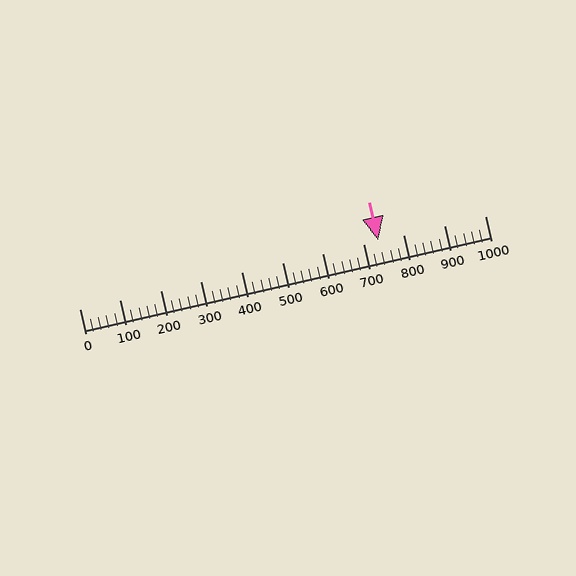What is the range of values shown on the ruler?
The ruler shows values from 0 to 1000.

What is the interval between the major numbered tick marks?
The major tick marks are spaced 100 units apart.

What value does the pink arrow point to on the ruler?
The pink arrow points to approximately 736.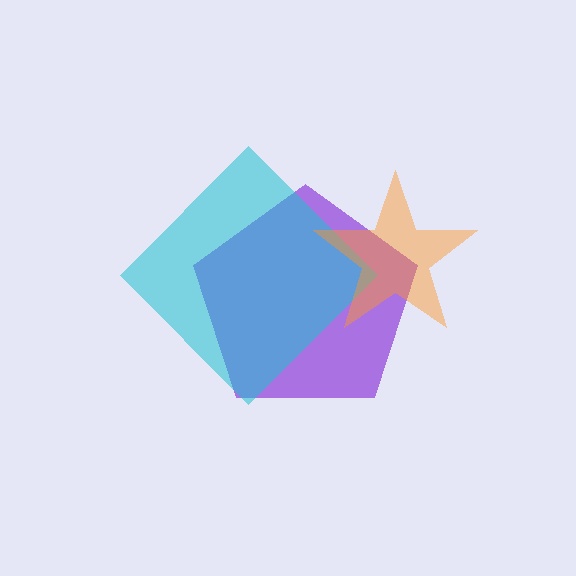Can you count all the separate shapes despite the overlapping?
Yes, there are 3 separate shapes.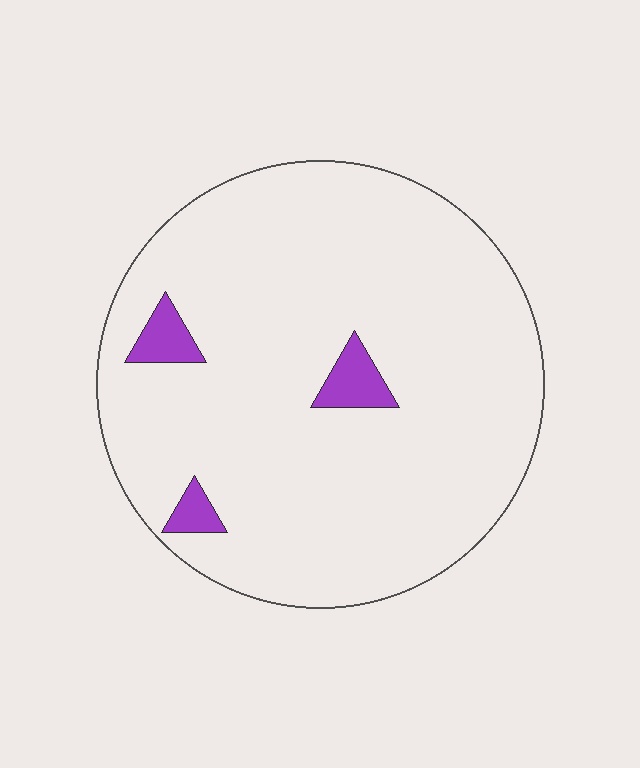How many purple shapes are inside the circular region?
3.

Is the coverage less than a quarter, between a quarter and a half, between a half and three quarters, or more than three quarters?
Less than a quarter.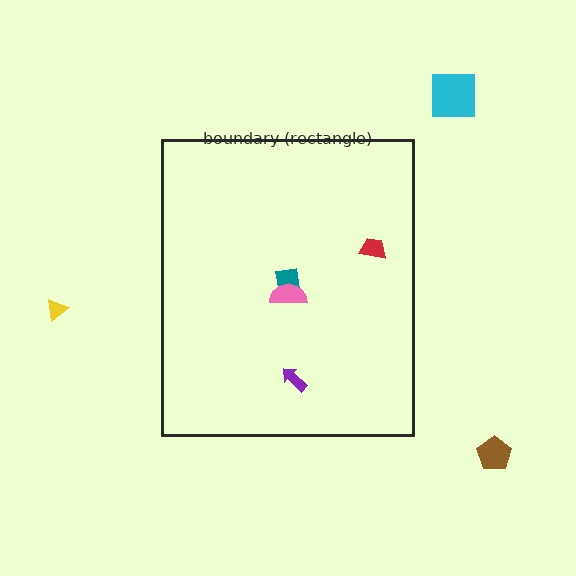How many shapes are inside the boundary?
4 inside, 3 outside.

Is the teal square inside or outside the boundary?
Inside.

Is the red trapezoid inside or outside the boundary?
Inside.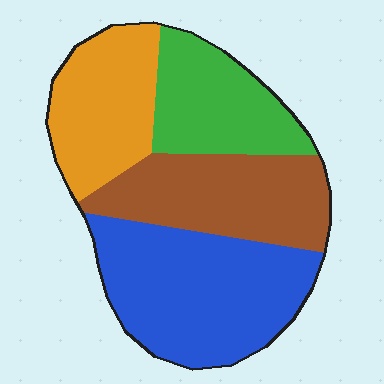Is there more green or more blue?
Blue.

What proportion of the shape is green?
Green takes up about one fifth (1/5) of the shape.